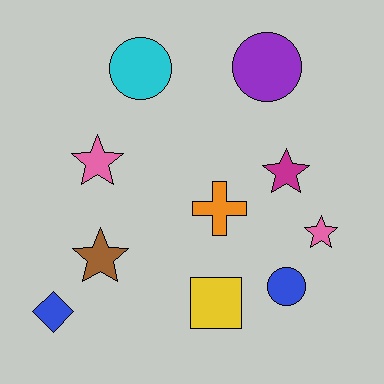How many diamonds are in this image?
There is 1 diamond.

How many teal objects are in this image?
There are no teal objects.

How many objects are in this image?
There are 10 objects.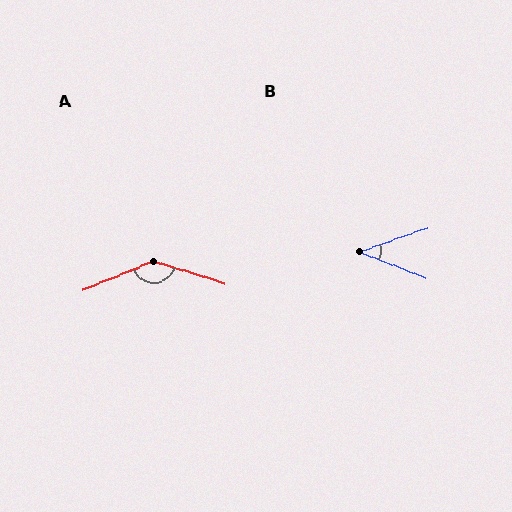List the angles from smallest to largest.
B (40°), A (141°).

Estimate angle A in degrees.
Approximately 141 degrees.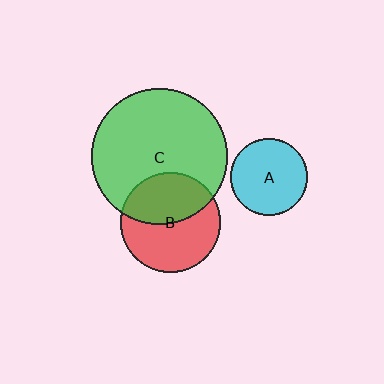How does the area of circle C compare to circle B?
Approximately 1.8 times.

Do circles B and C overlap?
Yes.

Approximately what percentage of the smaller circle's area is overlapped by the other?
Approximately 45%.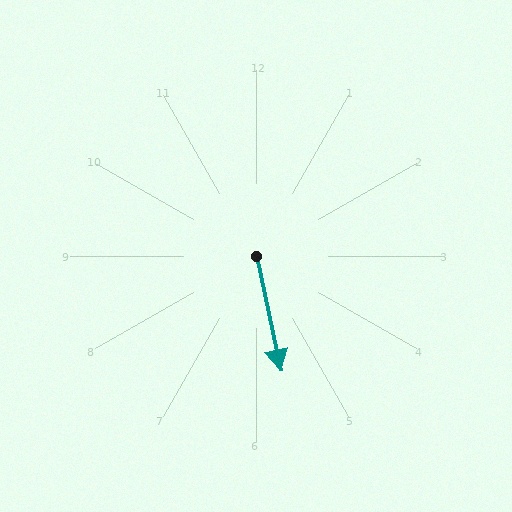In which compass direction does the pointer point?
South.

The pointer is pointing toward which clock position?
Roughly 6 o'clock.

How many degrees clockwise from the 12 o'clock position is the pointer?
Approximately 168 degrees.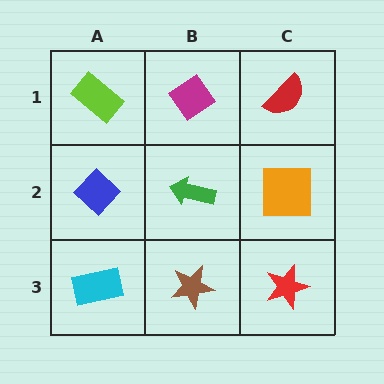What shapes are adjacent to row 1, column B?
A green arrow (row 2, column B), a lime rectangle (row 1, column A), a red semicircle (row 1, column C).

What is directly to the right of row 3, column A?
A brown star.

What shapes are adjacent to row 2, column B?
A magenta diamond (row 1, column B), a brown star (row 3, column B), a blue diamond (row 2, column A), an orange square (row 2, column C).